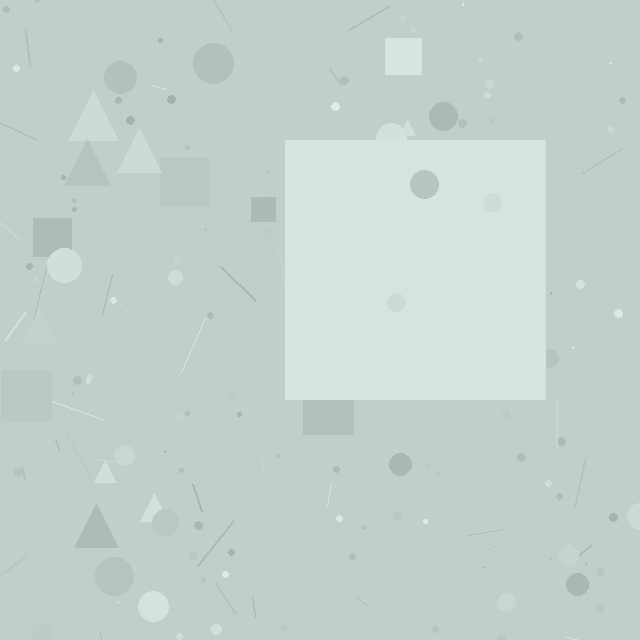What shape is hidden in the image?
A square is hidden in the image.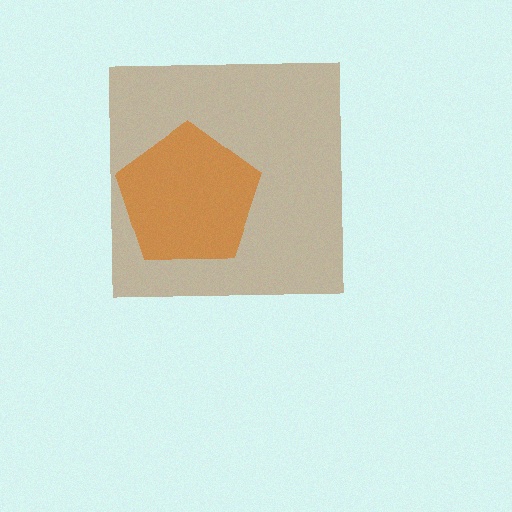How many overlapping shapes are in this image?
There are 2 overlapping shapes in the image.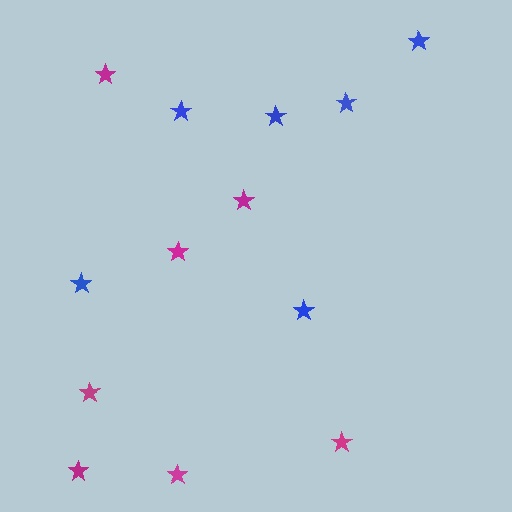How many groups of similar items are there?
There are 2 groups: one group of blue stars (6) and one group of magenta stars (7).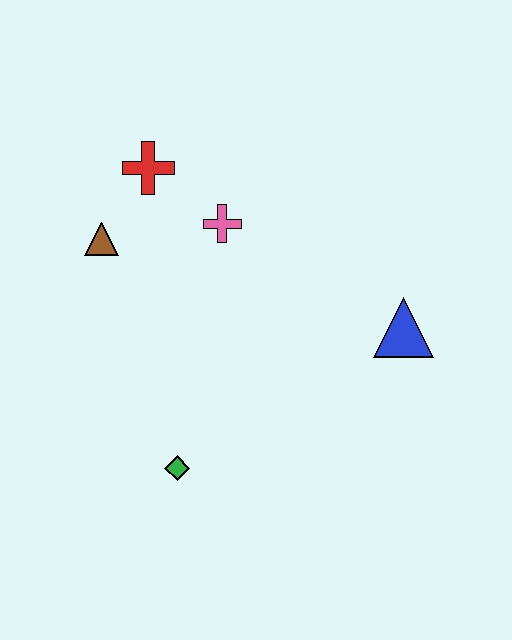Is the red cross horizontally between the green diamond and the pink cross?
No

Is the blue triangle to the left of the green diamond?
No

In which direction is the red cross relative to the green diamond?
The red cross is above the green diamond.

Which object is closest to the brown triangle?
The red cross is closest to the brown triangle.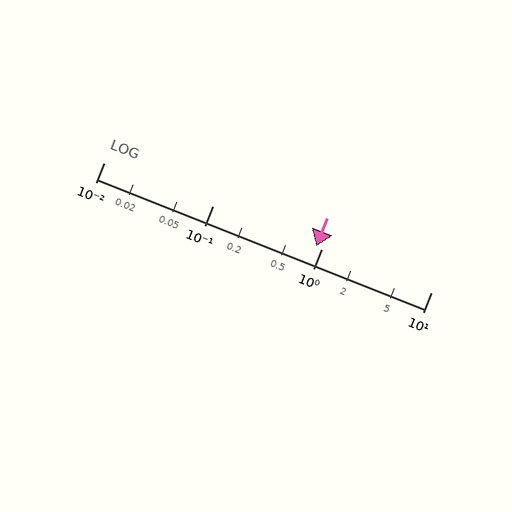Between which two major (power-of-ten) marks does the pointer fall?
The pointer is between 0.1 and 1.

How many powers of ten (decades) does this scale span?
The scale spans 3 decades, from 0.01 to 10.